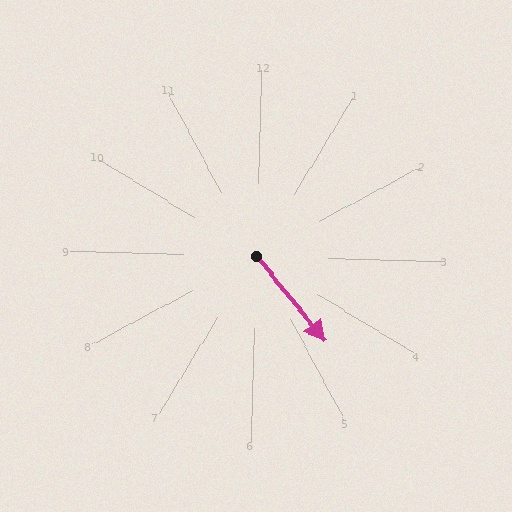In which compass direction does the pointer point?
Southeast.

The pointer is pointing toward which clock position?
Roughly 5 o'clock.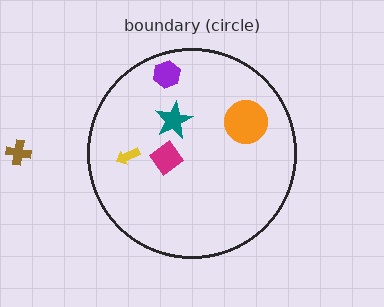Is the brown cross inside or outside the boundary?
Outside.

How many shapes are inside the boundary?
5 inside, 1 outside.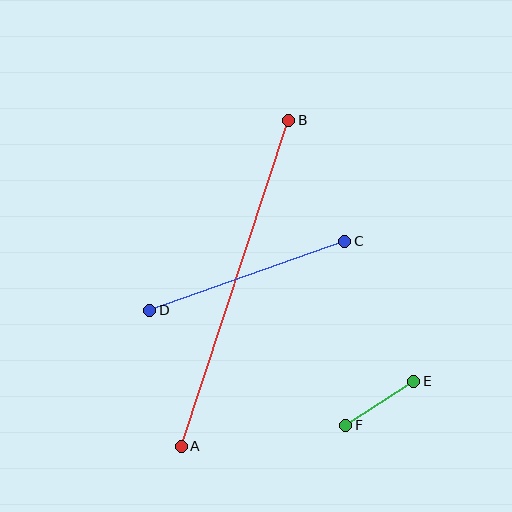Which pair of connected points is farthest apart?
Points A and B are farthest apart.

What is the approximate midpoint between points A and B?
The midpoint is at approximately (235, 283) pixels.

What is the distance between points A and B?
The distance is approximately 343 pixels.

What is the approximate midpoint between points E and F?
The midpoint is at approximately (380, 403) pixels.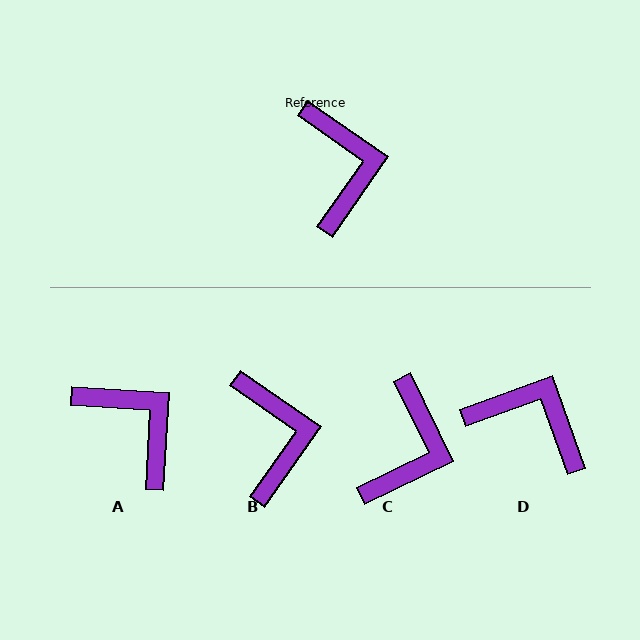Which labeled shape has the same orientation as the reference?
B.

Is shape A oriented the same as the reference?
No, it is off by about 32 degrees.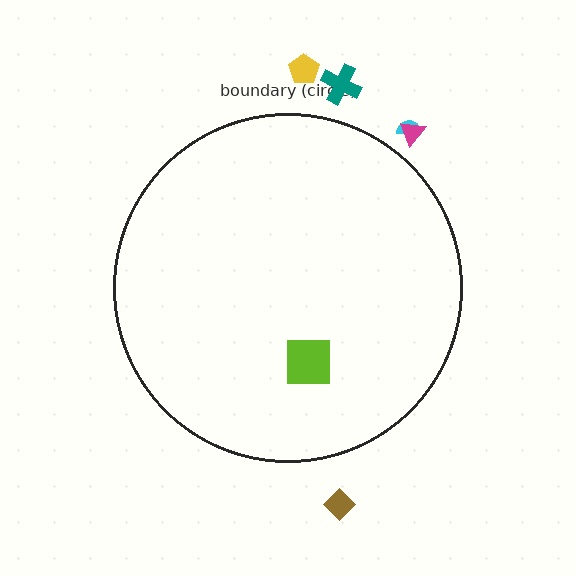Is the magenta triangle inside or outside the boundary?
Outside.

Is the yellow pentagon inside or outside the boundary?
Outside.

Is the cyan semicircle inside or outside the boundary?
Outside.